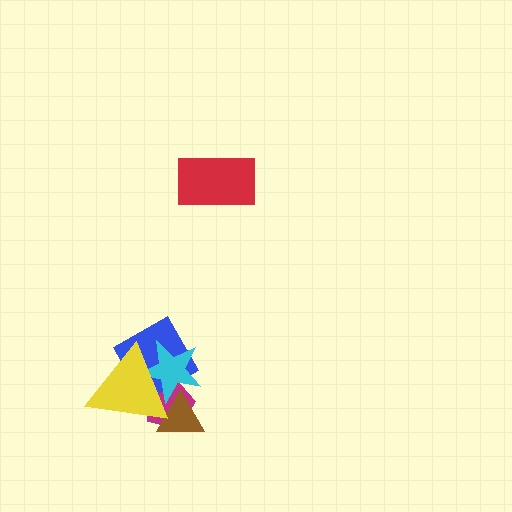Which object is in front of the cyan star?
The yellow triangle is in front of the cyan star.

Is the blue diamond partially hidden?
Yes, it is partially covered by another shape.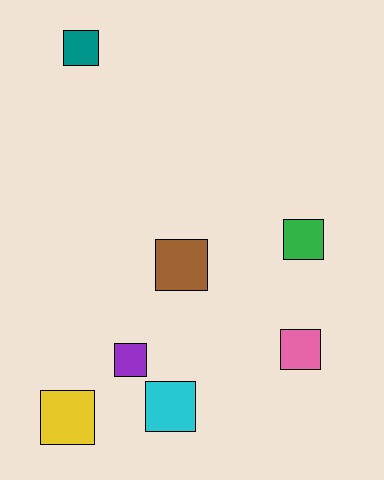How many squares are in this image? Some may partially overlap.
There are 7 squares.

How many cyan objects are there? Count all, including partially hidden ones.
There is 1 cyan object.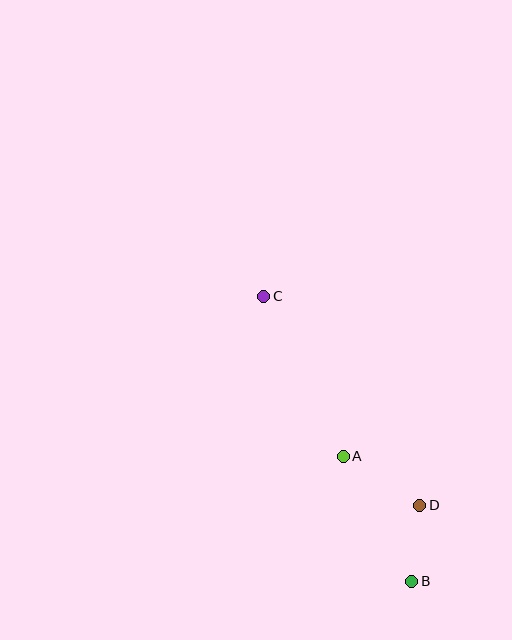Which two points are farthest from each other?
Points B and C are farthest from each other.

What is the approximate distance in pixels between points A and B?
The distance between A and B is approximately 143 pixels.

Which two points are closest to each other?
Points B and D are closest to each other.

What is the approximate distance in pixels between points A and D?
The distance between A and D is approximately 91 pixels.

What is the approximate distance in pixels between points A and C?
The distance between A and C is approximately 179 pixels.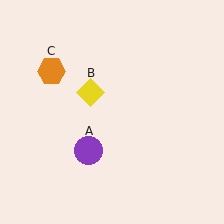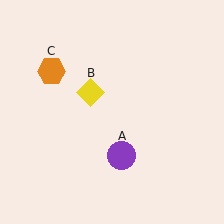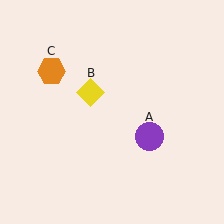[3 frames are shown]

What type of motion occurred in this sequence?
The purple circle (object A) rotated counterclockwise around the center of the scene.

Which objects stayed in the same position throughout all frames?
Yellow diamond (object B) and orange hexagon (object C) remained stationary.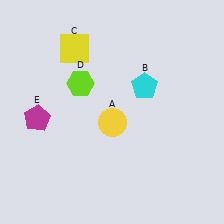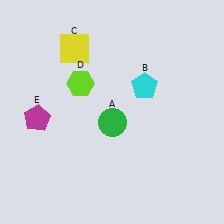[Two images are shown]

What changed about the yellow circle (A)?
In Image 1, A is yellow. In Image 2, it changed to green.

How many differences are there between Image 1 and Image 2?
There is 1 difference between the two images.